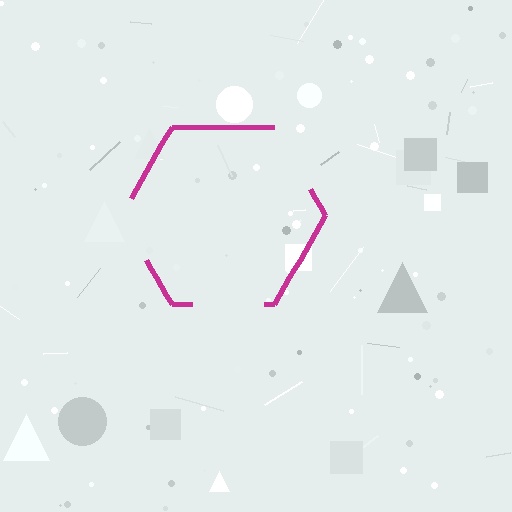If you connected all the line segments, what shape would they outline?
They would outline a hexagon.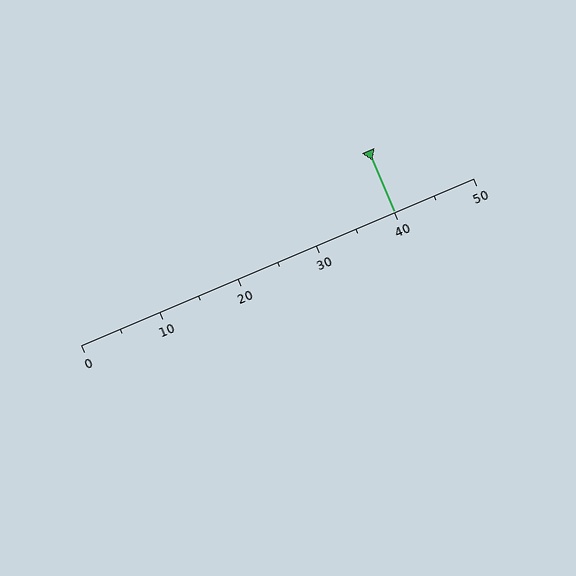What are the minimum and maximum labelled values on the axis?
The axis runs from 0 to 50.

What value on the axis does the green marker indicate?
The marker indicates approximately 40.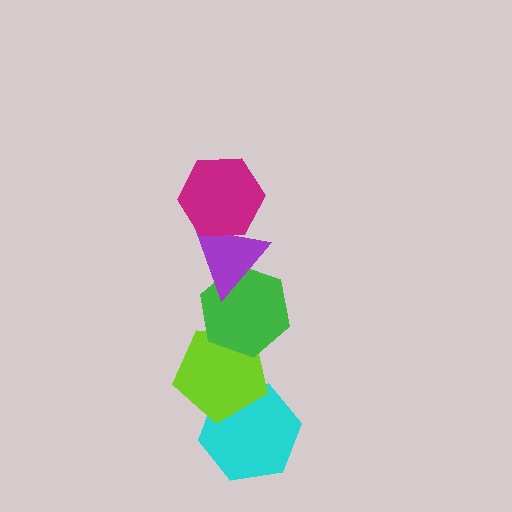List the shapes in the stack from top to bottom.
From top to bottom: the magenta hexagon, the purple triangle, the green hexagon, the lime pentagon, the cyan hexagon.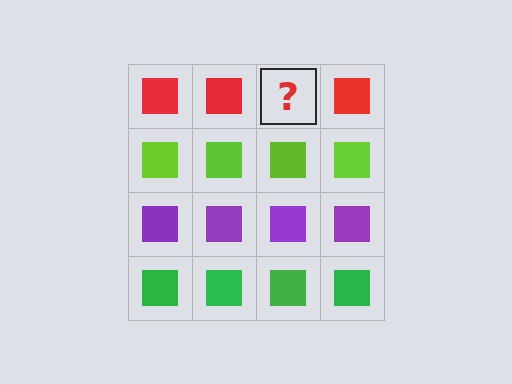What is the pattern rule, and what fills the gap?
The rule is that each row has a consistent color. The gap should be filled with a red square.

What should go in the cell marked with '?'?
The missing cell should contain a red square.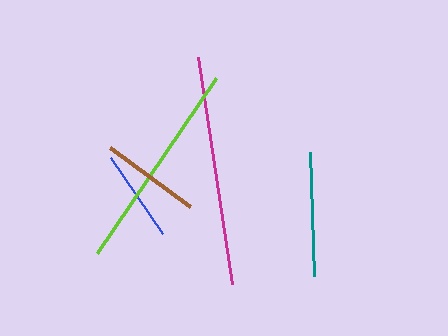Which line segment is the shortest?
The blue line is the shortest at approximately 92 pixels.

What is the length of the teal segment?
The teal segment is approximately 124 pixels long.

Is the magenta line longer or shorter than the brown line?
The magenta line is longer than the brown line.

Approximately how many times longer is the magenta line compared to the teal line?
The magenta line is approximately 1.9 times the length of the teal line.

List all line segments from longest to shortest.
From longest to shortest: magenta, lime, teal, brown, blue.